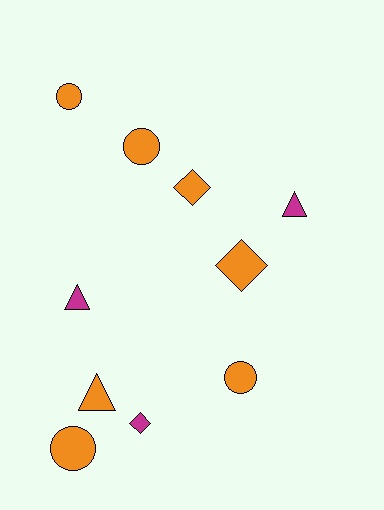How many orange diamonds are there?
There are 2 orange diamonds.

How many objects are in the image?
There are 10 objects.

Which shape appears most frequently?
Circle, with 4 objects.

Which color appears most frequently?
Orange, with 7 objects.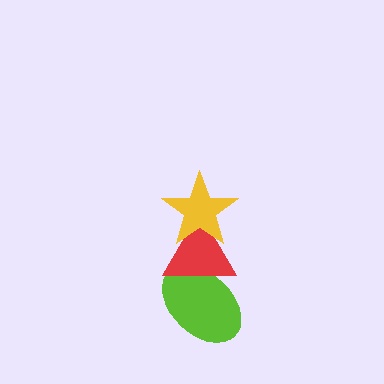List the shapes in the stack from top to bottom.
From top to bottom: the yellow star, the red triangle, the lime ellipse.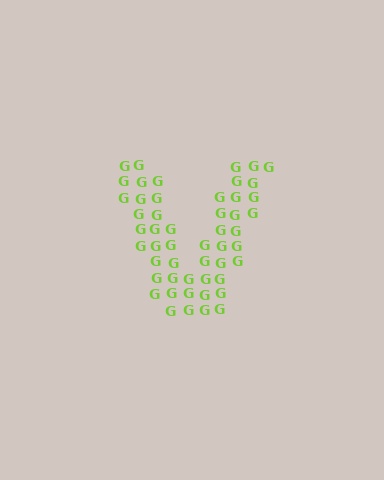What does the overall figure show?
The overall figure shows the letter V.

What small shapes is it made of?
It is made of small letter G's.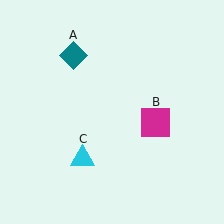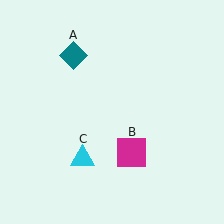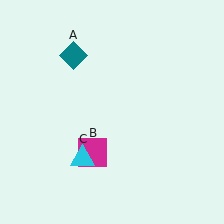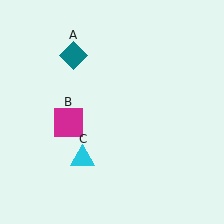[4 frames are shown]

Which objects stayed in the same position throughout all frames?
Teal diamond (object A) and cyan triangle (object C) remained stationary.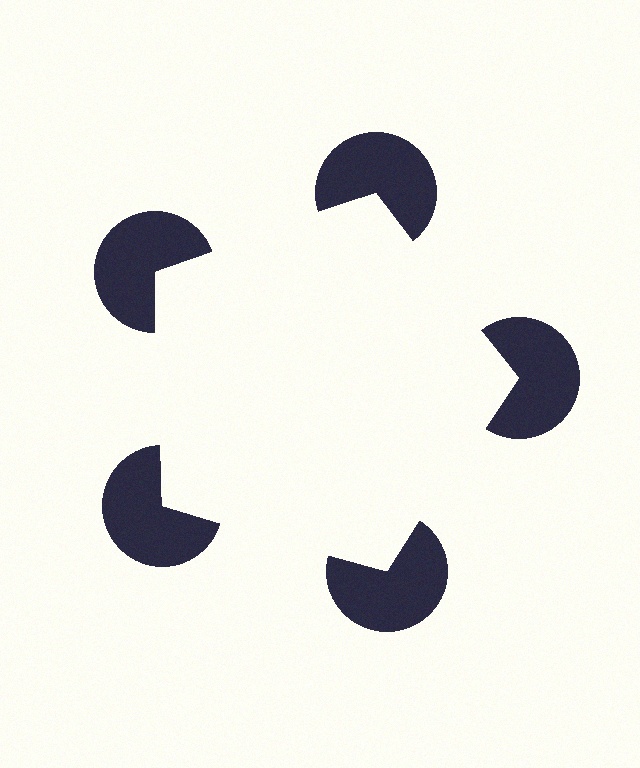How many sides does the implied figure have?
5 sides.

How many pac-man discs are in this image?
There are 5 — one at each vertex of the illusory pentagon.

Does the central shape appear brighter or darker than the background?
It typically appears slightly brighter than the background, even though no actual brightness change is drawn.